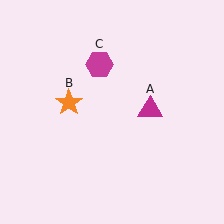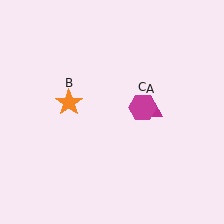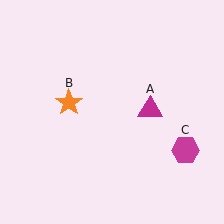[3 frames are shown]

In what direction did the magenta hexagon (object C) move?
The magenta hexagon (object C) moved down and to the right.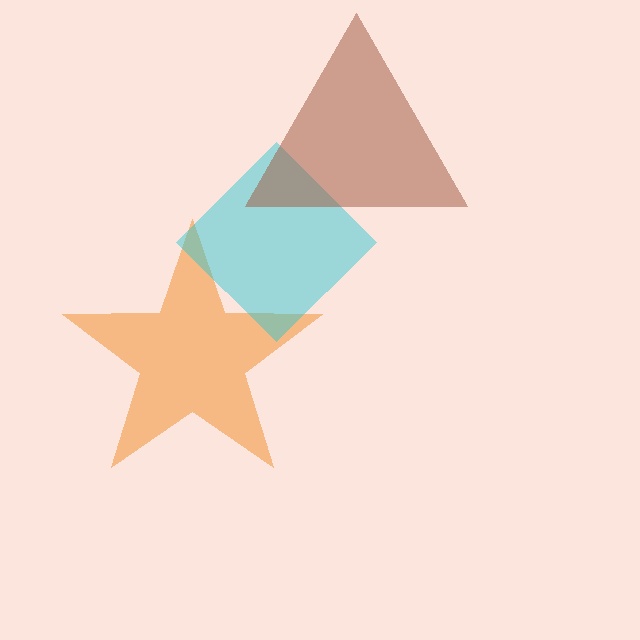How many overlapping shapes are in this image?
There are 3 overlapping shapes in the image.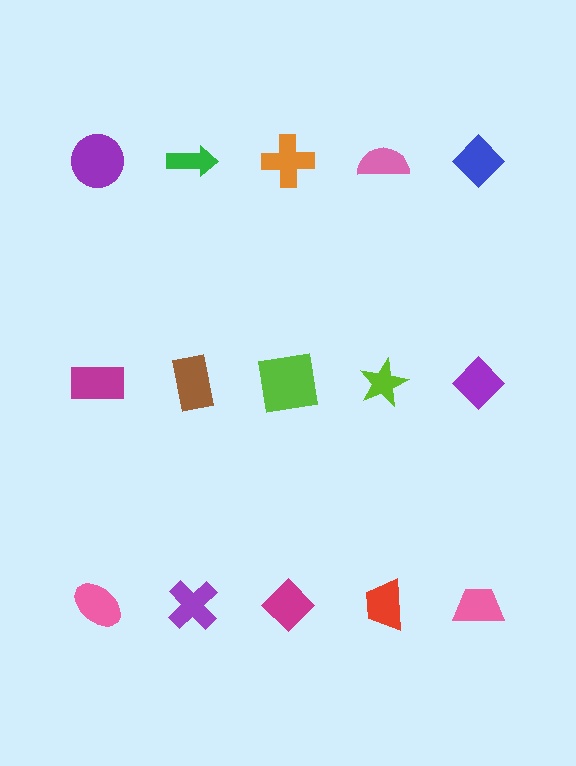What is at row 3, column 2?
A purple cross.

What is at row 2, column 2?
A brown rectangle.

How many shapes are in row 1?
5 shapes.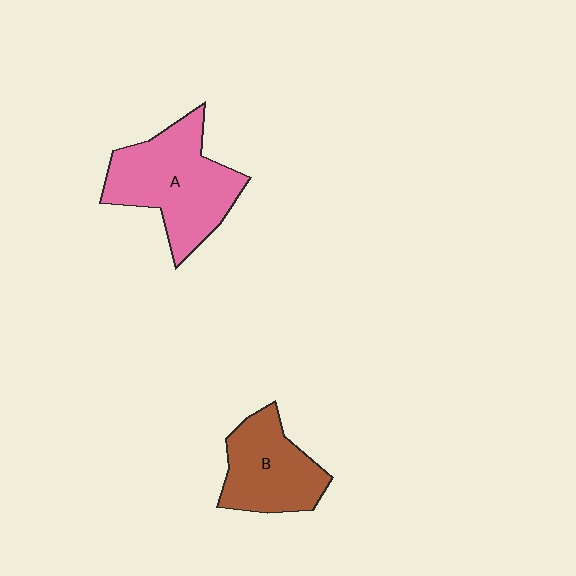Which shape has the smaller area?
Shape B (brown).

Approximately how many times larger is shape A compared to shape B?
Approximately 1.4 times.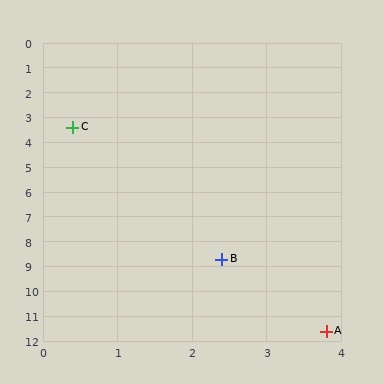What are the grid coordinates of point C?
Point C is at approximately (0.4, 3.4).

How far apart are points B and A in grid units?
Points B and A are about 3.2 grid units apart.